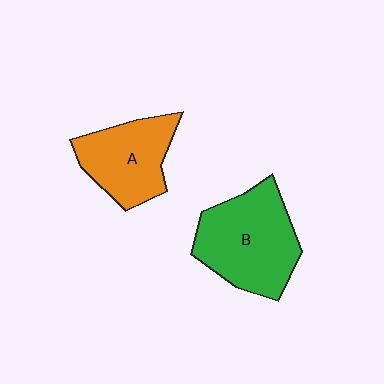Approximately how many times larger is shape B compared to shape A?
Approximately 1.3 times.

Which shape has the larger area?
Shape B (green).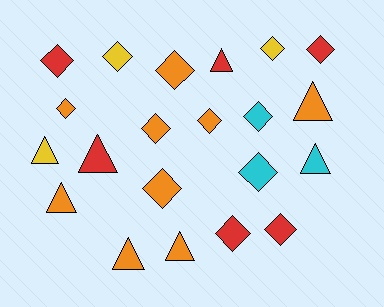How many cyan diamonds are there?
There are 2 cyan diamonds.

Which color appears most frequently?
Orange, with 9 objects.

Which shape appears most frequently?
Diamond, with 13 objects.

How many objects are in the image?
There are 21 objects.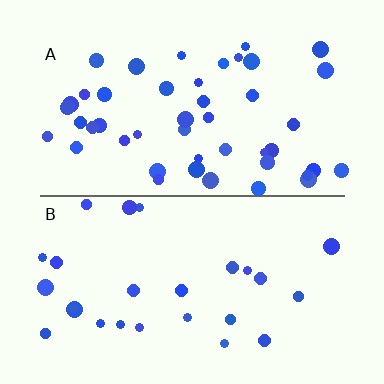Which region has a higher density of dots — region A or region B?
A (the top).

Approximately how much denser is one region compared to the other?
Approximately 1.7× — region A over region B.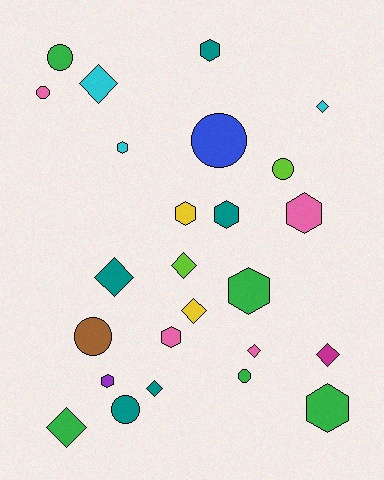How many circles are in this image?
There are 7 circles.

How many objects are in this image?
There are 25 objects.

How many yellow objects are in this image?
There are 2 yellow objects.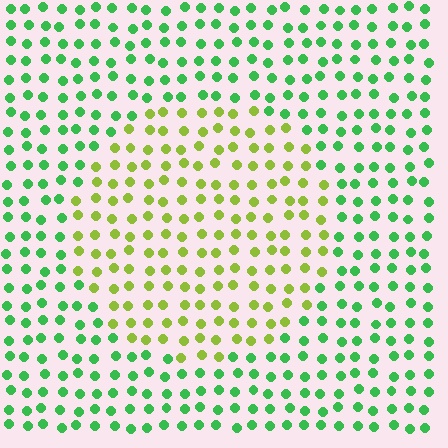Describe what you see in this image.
The image is filled with small green elements in a uniform arrangement. A circle-shaped region is visible where the elements are tinted to a slightly different hue, forming a subtle color boundary.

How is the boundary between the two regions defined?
The boundary is defined purely by a slight shift in hue (about 49 degrees). Spacing, size, and orientation are identical on both sides.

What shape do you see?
I see a circle.